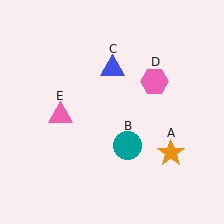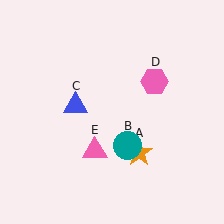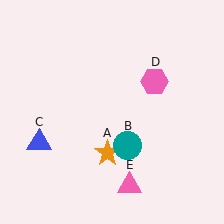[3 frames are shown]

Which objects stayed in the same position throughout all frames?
Teal circle (object B) and pink hexagon (object D) remained stationary.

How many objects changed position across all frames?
3 objects changed position: orange star (object A), blue triangle (object C), pink triangle (object E).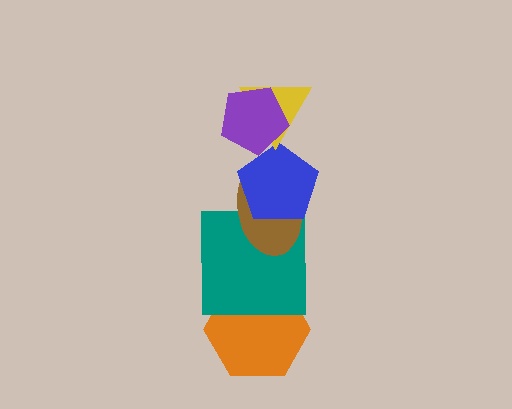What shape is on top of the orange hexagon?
The teal square is on top of the orange hexagon.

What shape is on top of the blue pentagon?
The yellow triangle is on top of the blue pentagon.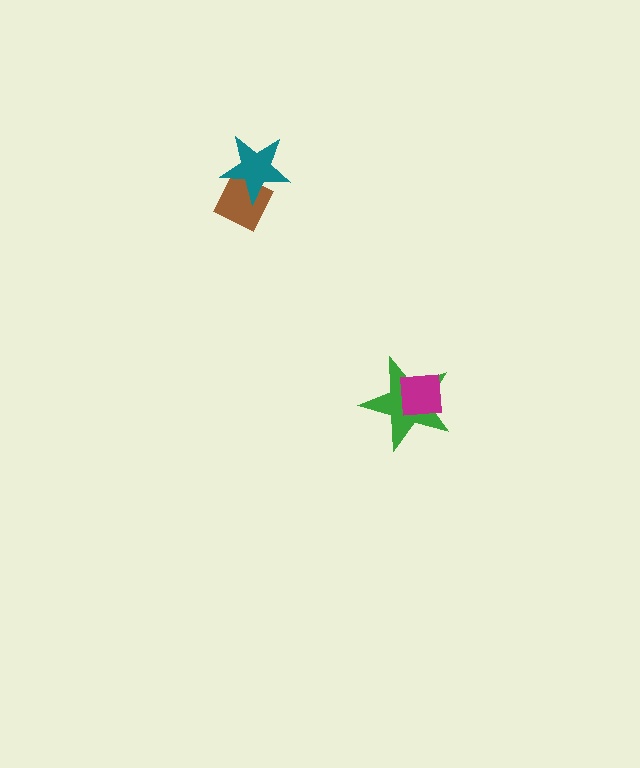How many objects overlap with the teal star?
1 object overlaps with the teal star.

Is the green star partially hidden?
Yes, it is partially covered by another shape.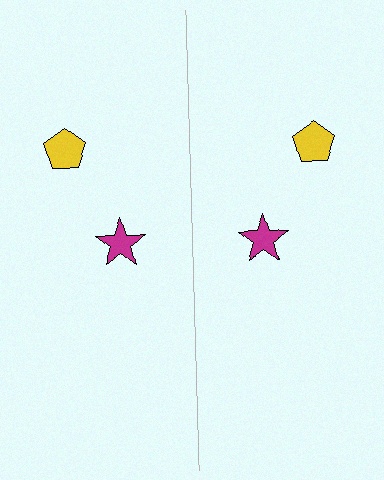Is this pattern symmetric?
Yes, this pattern has bilateral (reflection) symmetry.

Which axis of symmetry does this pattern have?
The pattern has a vertical axis of symmetry running through the center of the image.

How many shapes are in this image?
There are 4 shapes in this image.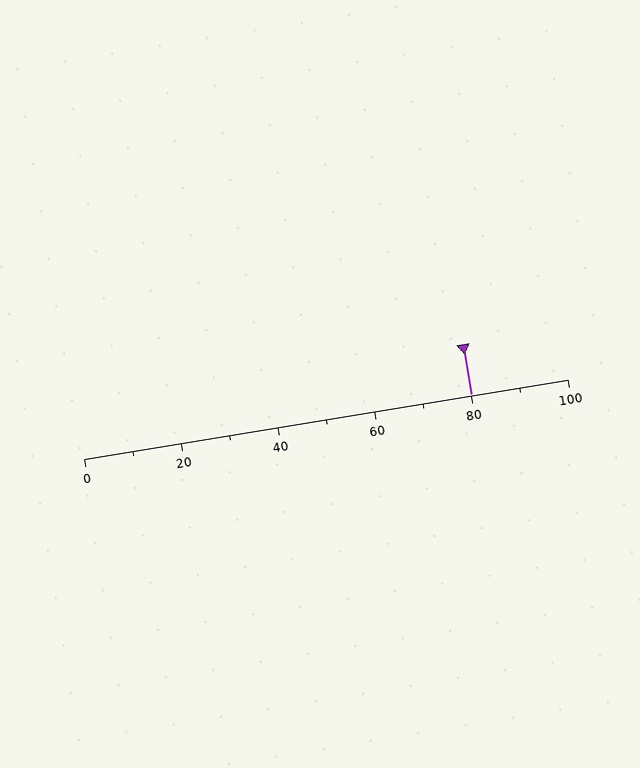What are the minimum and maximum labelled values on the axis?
The axis runs from 0 to 100.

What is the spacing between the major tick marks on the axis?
The major ticks are spaced 20 apart.